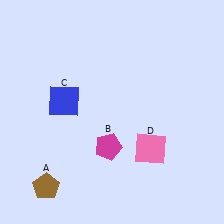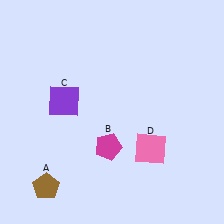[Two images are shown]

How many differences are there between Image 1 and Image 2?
There is 1 difference between the two images.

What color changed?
The square (C) changed from blue in Image 1 to purple in Image 2.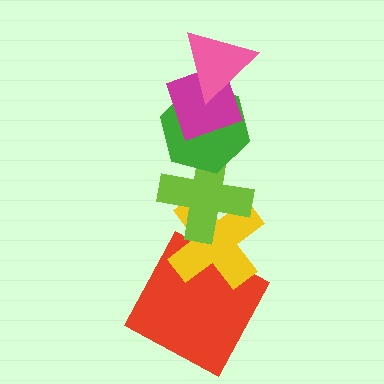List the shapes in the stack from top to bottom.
From top to bottom: the pink triangle, the magenta diamond, the green hexagon, the lime cross, the yellow cross, the red square.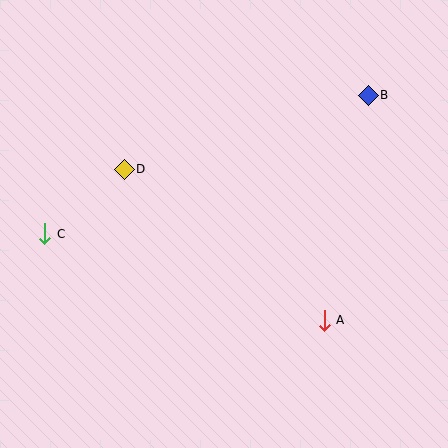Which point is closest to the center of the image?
Point D at (124, 169) is closest to the center.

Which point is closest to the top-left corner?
Point D is closest to the top-left corner.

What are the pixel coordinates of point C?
Point C is at (45, 234).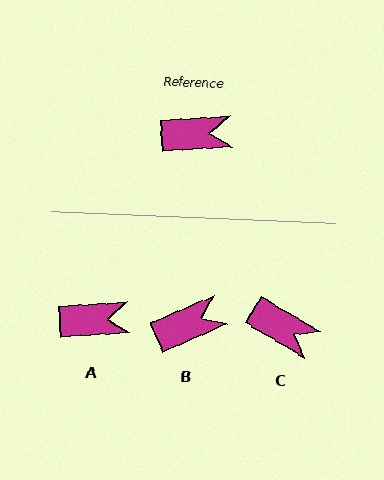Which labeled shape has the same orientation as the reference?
A.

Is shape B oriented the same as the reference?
No, it is off by about 21 degrees.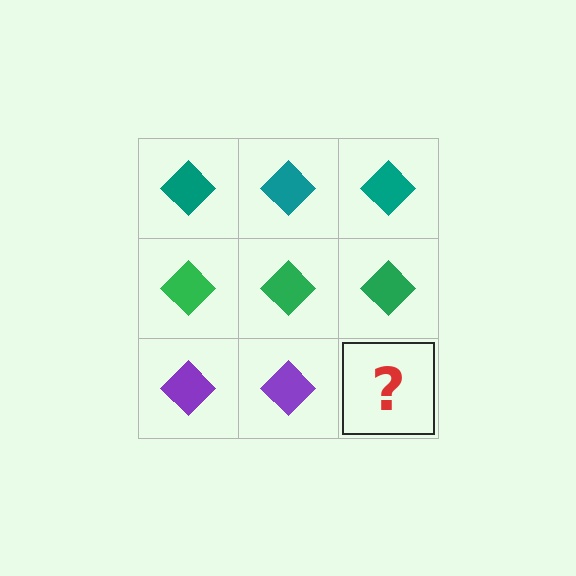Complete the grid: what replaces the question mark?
The question mark should be replaced with a purple diamond.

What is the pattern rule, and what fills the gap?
The rule is that each row has a consistent color. The gap should be filled with a purple diamond.